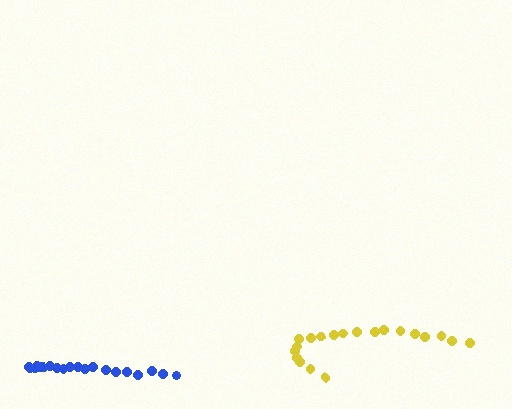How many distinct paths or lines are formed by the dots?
There are 2 distinct paths.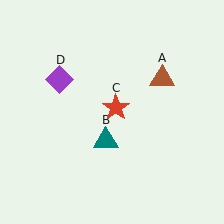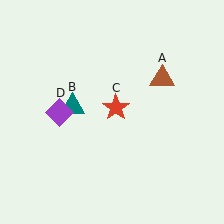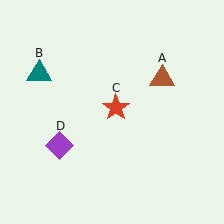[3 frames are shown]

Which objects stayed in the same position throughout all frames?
Brown triangle (object A) and red star (object C) remained stationary.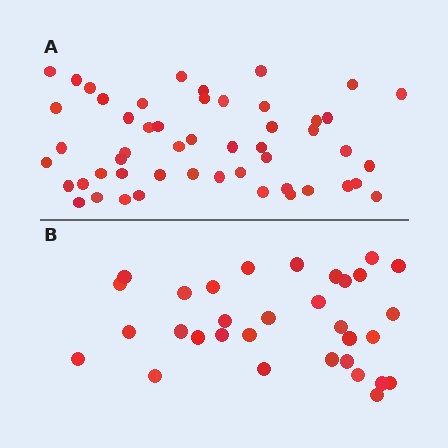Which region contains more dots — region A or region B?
Region A (the top region) has more dots.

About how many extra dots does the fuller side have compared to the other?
Region A has approximately 20 more dots than region B.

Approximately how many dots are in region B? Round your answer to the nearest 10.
About 30 dots. (The exact count is 32, which rounds to 30.)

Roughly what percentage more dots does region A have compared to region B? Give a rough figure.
About 60% more.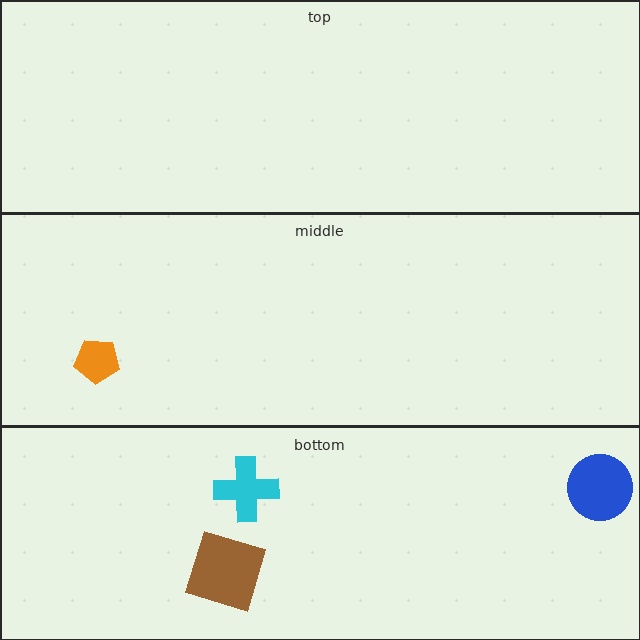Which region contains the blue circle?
The bottom region.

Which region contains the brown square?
The bottom region.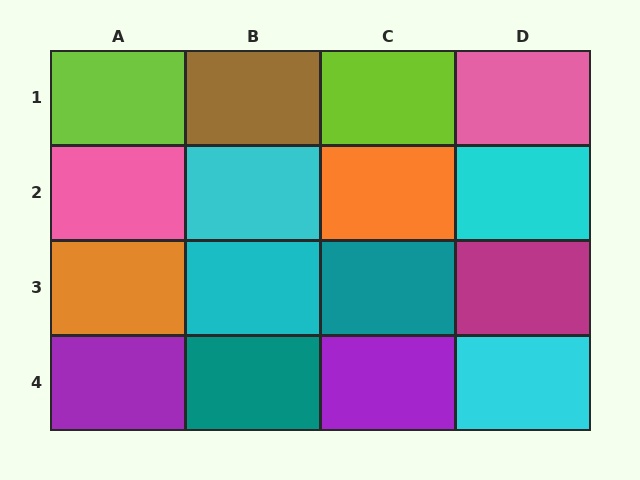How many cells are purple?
2 cells are purple.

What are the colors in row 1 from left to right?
Lime, brown, lime, pink.